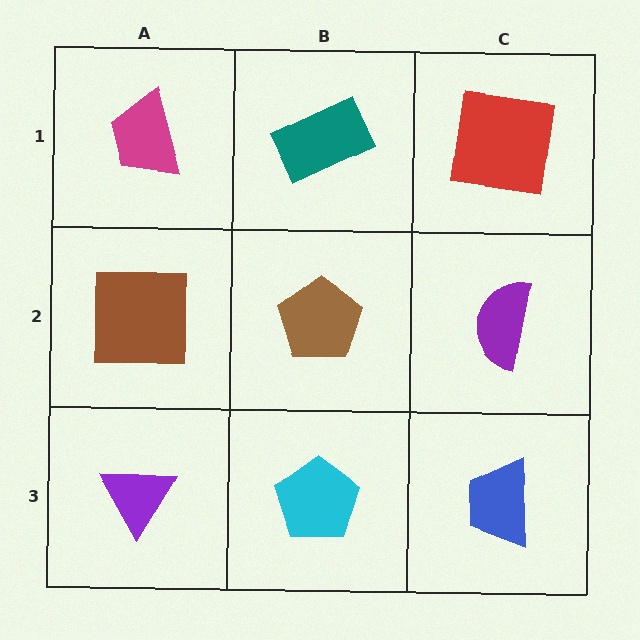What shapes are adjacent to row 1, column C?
A purple semicircle (row 2, column C), a teal rectangle (row 1, column B).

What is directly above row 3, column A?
A brown square.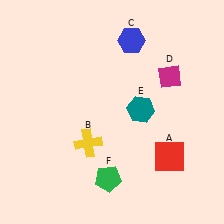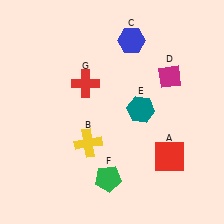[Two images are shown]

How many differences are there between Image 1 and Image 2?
There is 1 difference between the two images.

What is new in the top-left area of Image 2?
A red cross (G) was added in the top-left area of Image 2.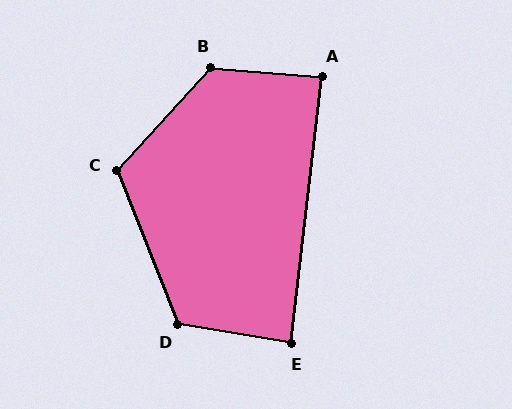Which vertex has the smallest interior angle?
E, at approximately 87 degrees.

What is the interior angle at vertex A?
Approximately 88 degrees (approximately right).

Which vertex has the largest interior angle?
B, at approximately 128 degrees.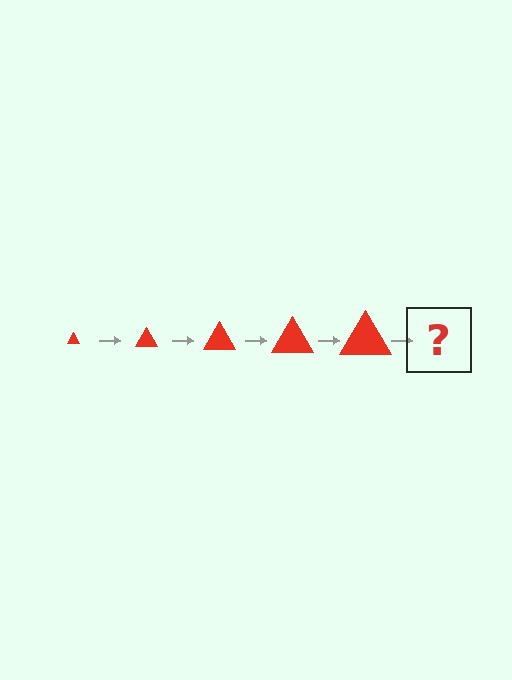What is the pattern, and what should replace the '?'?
The pattern is that the triangle gets progressively larger each step. The '?' should be a red triangle, larger than the previous one.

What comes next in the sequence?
The next element should be a red triangle, larger than the previous one.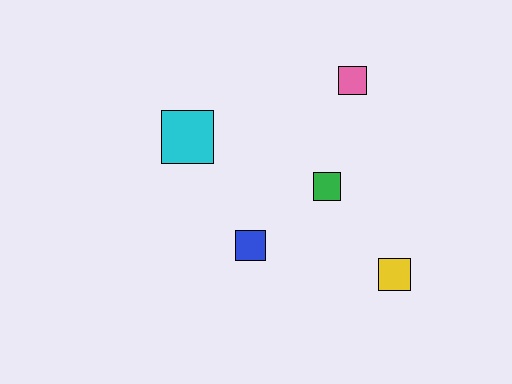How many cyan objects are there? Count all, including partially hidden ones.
There is 1 cyan object.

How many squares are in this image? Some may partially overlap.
There are 5 squares.